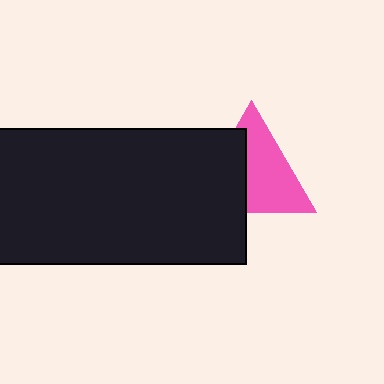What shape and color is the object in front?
The object in front is a black rectangle.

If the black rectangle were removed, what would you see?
You would see the complete pink triangle.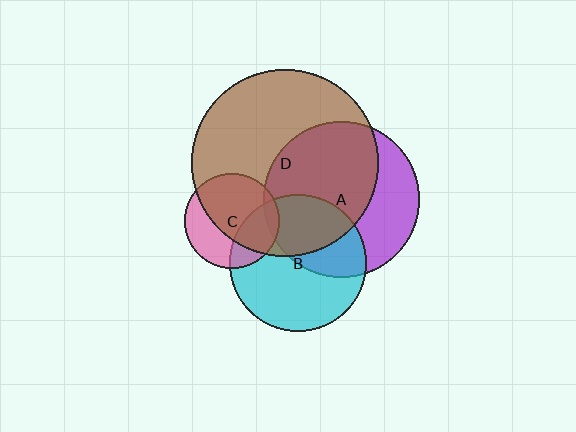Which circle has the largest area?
Circle D (brown).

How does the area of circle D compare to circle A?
Approximately 1.4 times.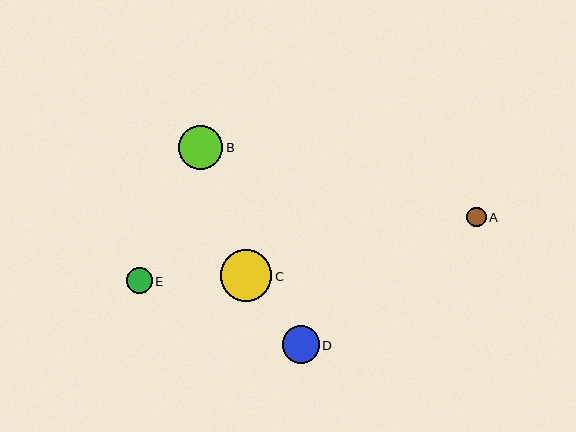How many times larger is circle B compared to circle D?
Circle B is approximately 1.2 times the size of circle D.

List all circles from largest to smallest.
From largest to smallest: C, B, D, E, A.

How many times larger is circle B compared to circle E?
Circle B is approximately 1.7 times the size of circle E.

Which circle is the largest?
Circle C is the largest with a size of approximately 52 pixels.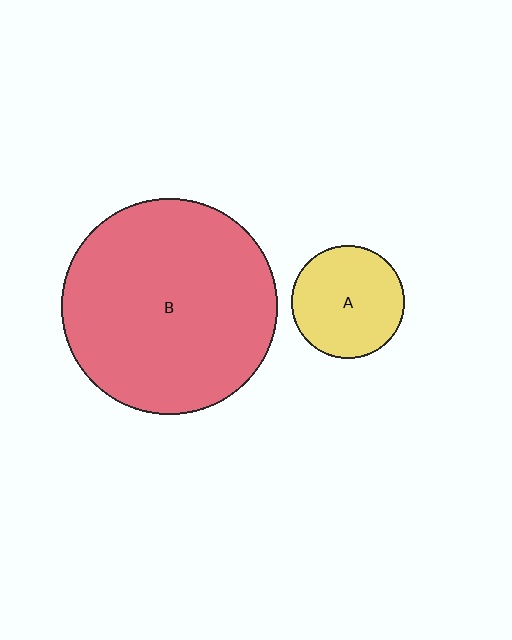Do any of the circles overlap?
No, none of the circles overlap.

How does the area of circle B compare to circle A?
Approximately 3.7 times.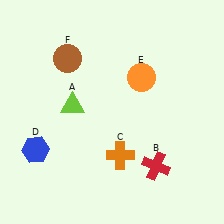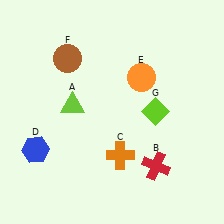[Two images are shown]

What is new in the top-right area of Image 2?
A lime diamond (G) was added in the top-right area of Image 2.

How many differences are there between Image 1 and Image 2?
There is 1 difference between the two images.